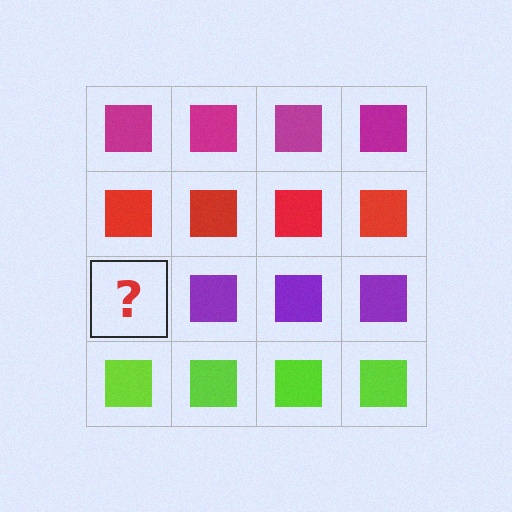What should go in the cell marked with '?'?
The missing cell should contain a purple square.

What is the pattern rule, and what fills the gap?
The rule is that each row has a consistent color. The gap should be filled with a purple square.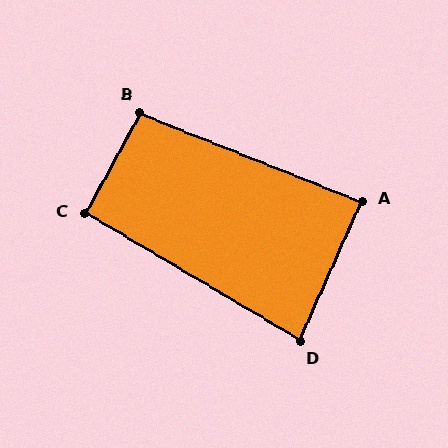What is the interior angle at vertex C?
Approximately 92 degrees (approximately right).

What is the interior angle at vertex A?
Approximately 88 degrees (approximately right).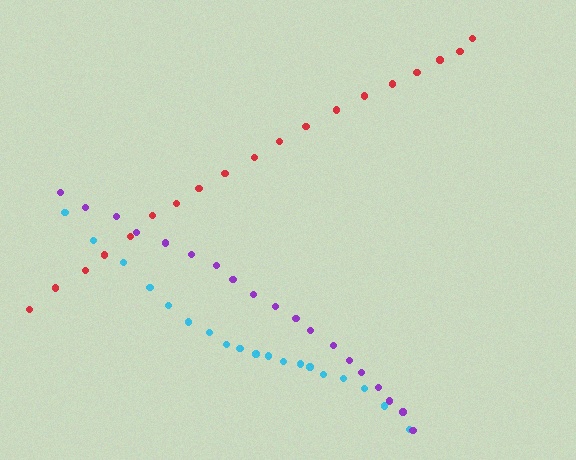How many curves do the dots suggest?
There are 3 distinct paths.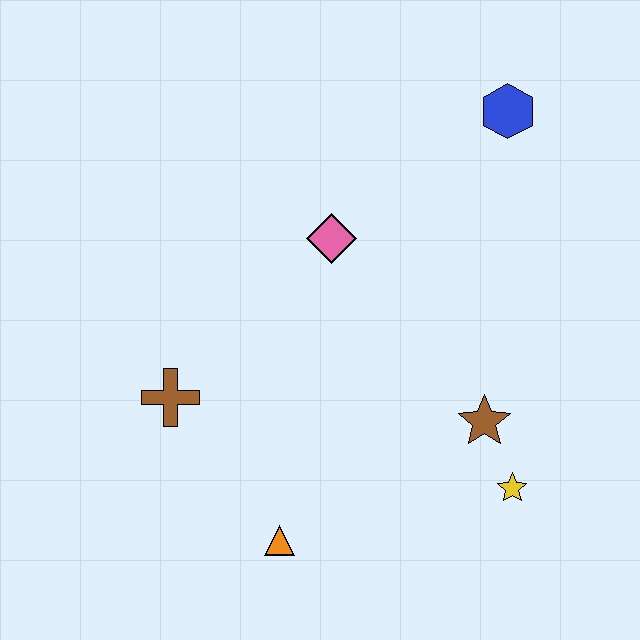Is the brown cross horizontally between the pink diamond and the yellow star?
No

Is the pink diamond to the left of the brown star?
Yes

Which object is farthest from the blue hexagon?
The orange triangle is farthest from the blue hexagon.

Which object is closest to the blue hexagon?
The pink diamond is closest to the blue hexagon.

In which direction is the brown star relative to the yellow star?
The brown star is above the yellow star.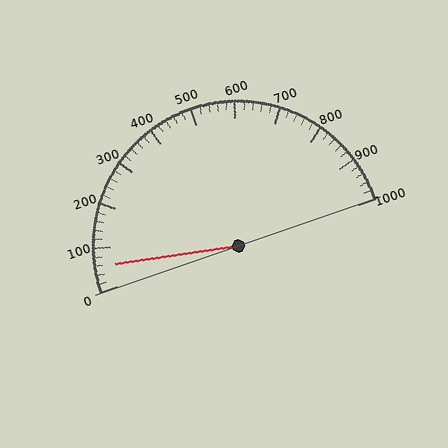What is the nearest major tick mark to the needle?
The nearest major tick mark is 100.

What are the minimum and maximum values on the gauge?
The gauge ranges from 0 to 1000.